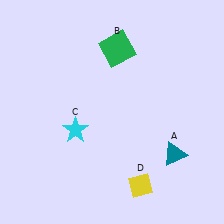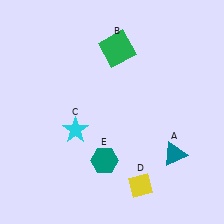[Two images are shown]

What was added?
A teal hexagon (E) was added in Image 2.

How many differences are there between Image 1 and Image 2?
There is 1 difference between the two images.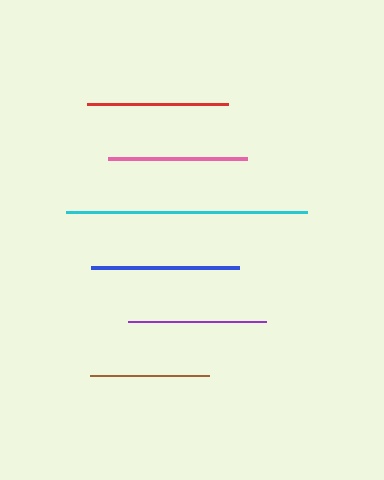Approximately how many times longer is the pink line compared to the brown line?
The pink line is approximately 1.2 times the length of the brown line.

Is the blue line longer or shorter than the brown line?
The blue line is longer than the brown line.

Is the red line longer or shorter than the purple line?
The red line is longer than the purple line.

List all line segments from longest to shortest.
From longest to shortest: cyan, blue, red, pink, purple, brown.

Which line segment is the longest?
The cyan line is the longest at approximately 240 pixels.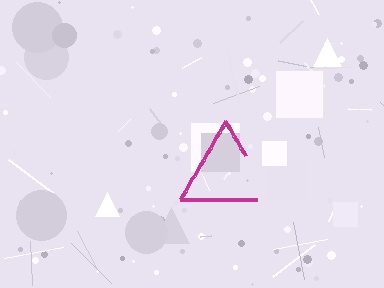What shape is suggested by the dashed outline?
The dashed outline suggests a triangle.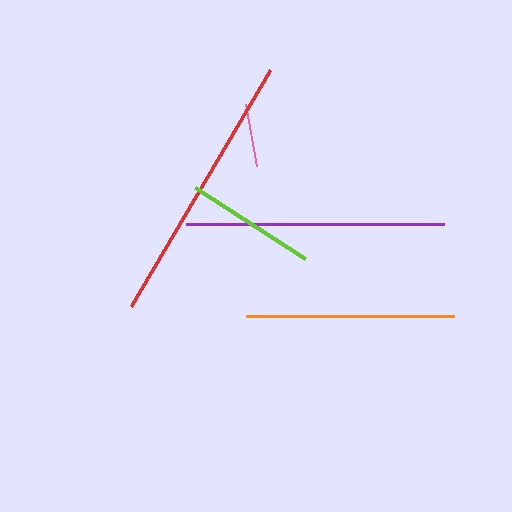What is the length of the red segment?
The red segment is approximately 274 pixels long.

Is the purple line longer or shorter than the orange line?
The purple line is longer than the orange line.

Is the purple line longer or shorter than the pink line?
The purple line is longer than the pink line.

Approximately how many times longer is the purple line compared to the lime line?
The purple line is approximately 2.0 times the length of the lime line.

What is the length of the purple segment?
The purple segment is approximately 258 pixels long.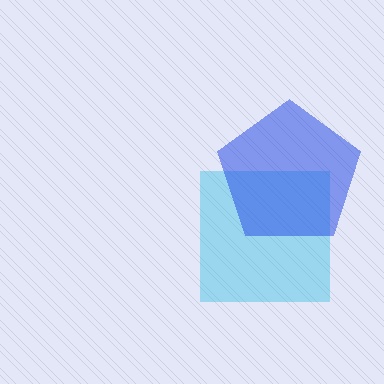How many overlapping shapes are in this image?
There are 2 overlapping shapes in the image.